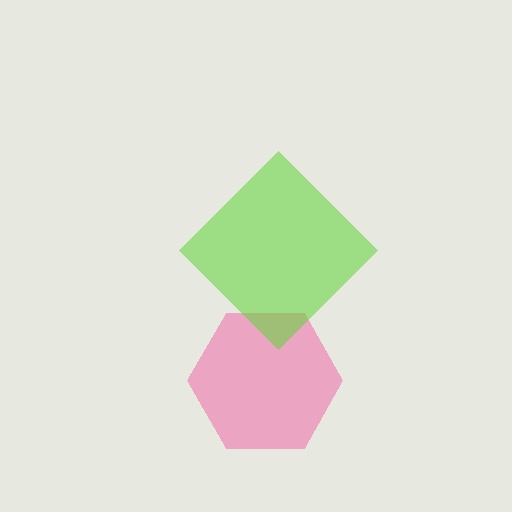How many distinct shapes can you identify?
There are 2 distinct shapes: a pink hexagon, a lime diamond.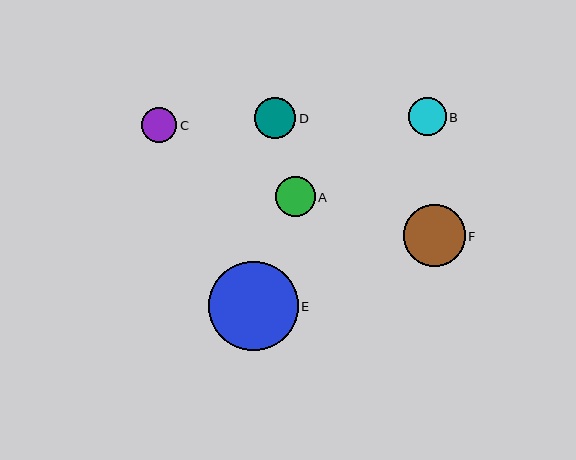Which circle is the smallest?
Circle C is the smallest with a size of approximately 35 pixels.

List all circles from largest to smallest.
From largest to smallest: E, F, D, A, B, C.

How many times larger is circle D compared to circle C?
Circle D is approximately 1.2 times the size of circle C.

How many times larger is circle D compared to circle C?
Circle D is approximately 1.2 times the size of circle C.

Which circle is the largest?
Circle E is the largest with a size of approximately 89 pixels.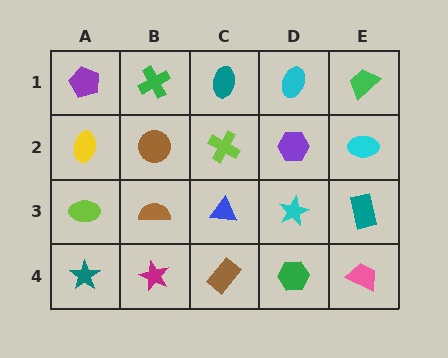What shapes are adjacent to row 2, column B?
A green cross (row 1, column B), a brown semicircle (row 3, column B), a yellow ellipse (row 2, column A), a lime cross (row 2, column C).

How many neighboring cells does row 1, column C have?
3.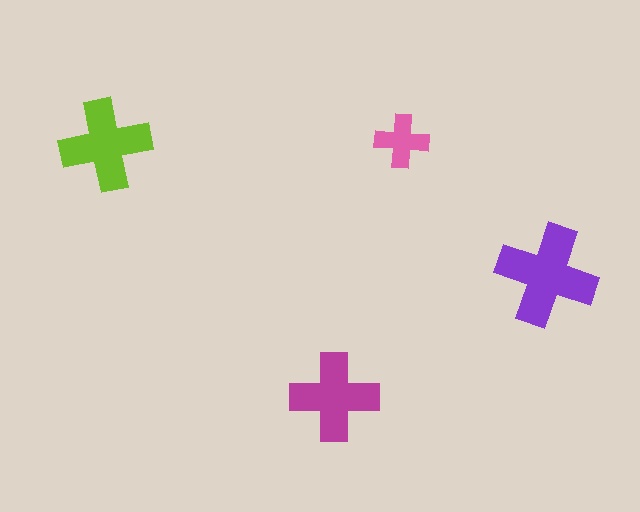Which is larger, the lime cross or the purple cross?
The purple one.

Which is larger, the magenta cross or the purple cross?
The purple one.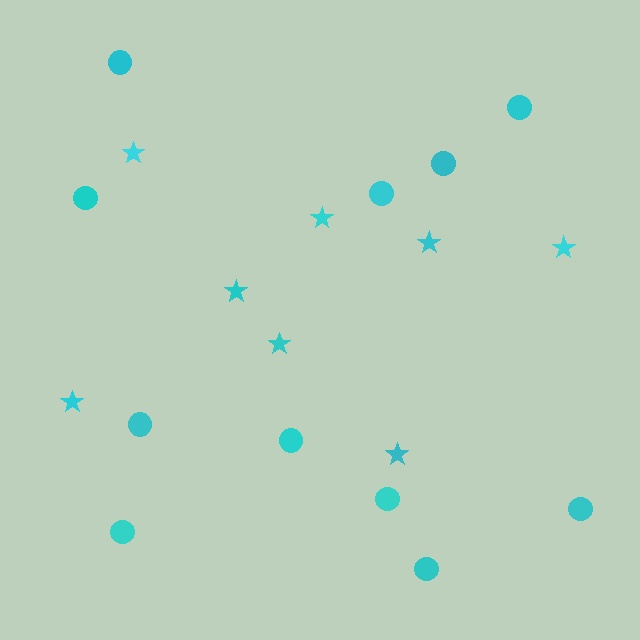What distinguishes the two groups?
There are 2 groups: one group of circles (11) and one group of stars (8).